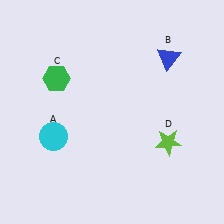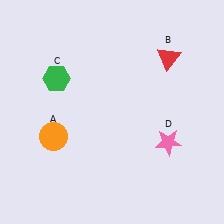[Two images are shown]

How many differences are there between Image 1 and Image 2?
There are 3 differences between the two images.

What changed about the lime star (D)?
In Image 1, D is lime. In Image 2, it changed to pink.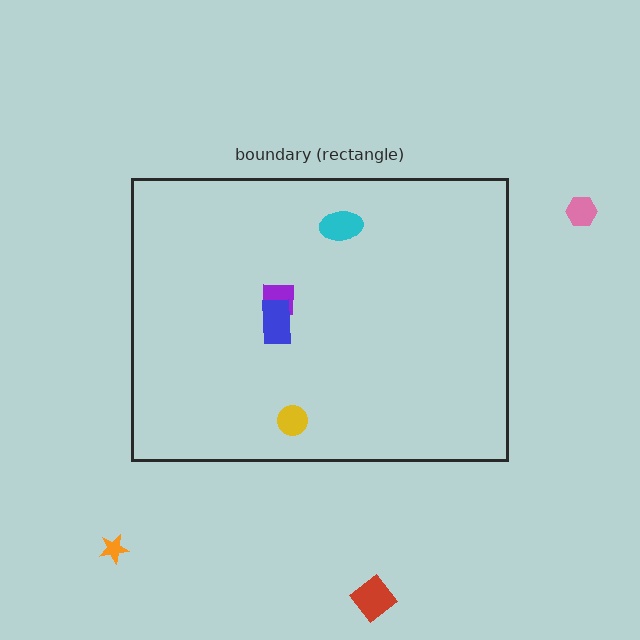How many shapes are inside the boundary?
4 inside, 3 outside.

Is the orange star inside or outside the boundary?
Outside.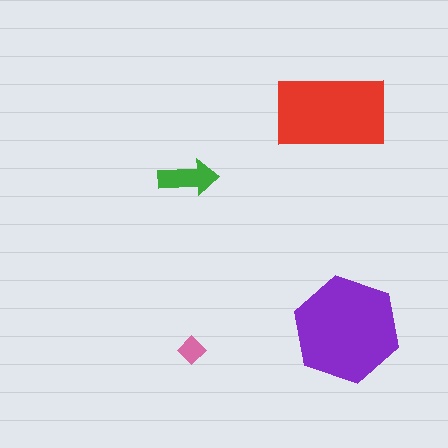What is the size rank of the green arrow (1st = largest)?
3rd.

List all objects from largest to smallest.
The purple hexagon, the red rectangle, the green arrow, the pink diamond.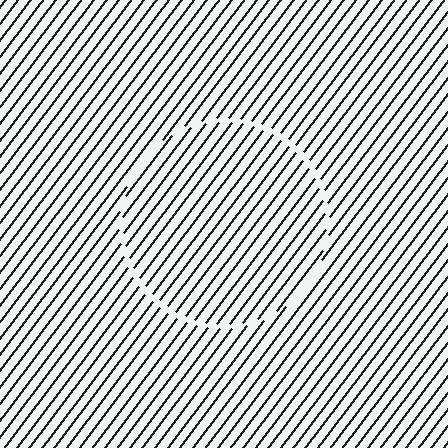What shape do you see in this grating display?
An illusory circle. The interior of the shape contains the same grating, shifted by half a period — the contour is defined by the phase discontinuity where line-ends from the inner and outer gratings abut.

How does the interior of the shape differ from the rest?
The interior of the shape contains the same grating, shifted by half a period — the contour is defined by the phase discontinuity where line-ends from the inner and outer gratings abut.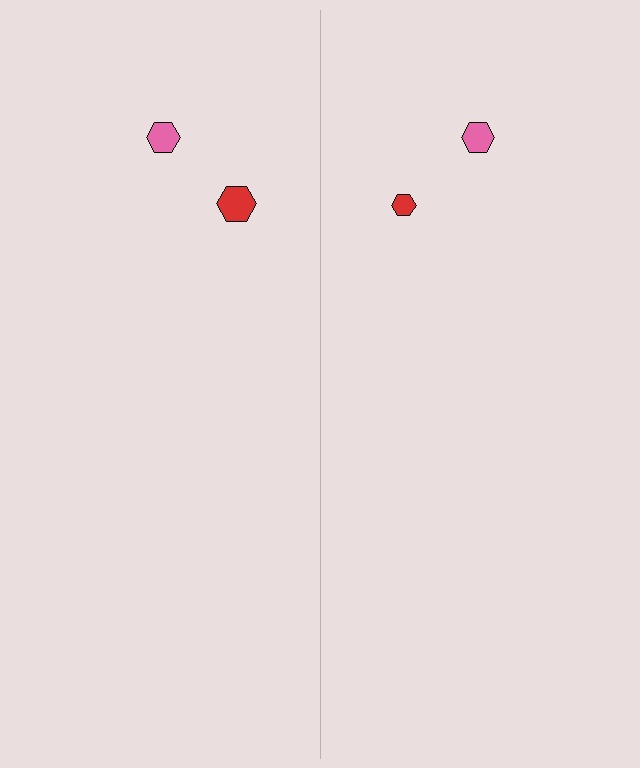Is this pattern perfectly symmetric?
No, the pattern is not perfectly symmetric. The red hexagon on the right side has a different size than its mirror counterpart.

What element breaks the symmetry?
The red hexagon on the right side has a different size than its mirror counterpart.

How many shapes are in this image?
There are 4 shapes in this image.